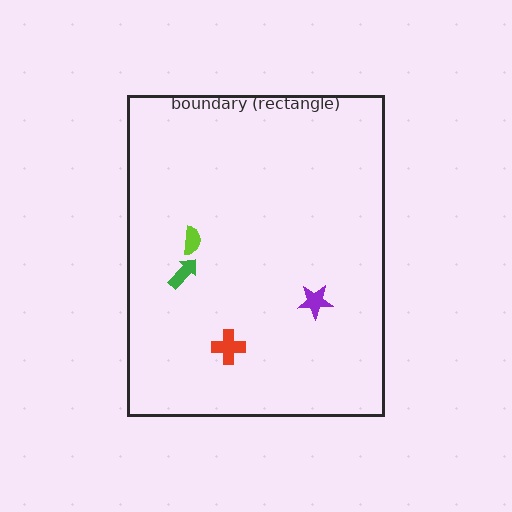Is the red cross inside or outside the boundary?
Inside.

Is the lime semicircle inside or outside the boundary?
Inside.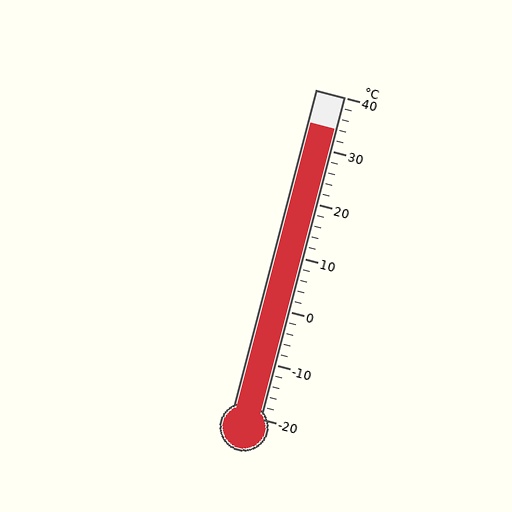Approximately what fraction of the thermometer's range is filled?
The thermometer is filled to approximately 90% of its range.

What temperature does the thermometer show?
The thermometer shows approximately 34°C.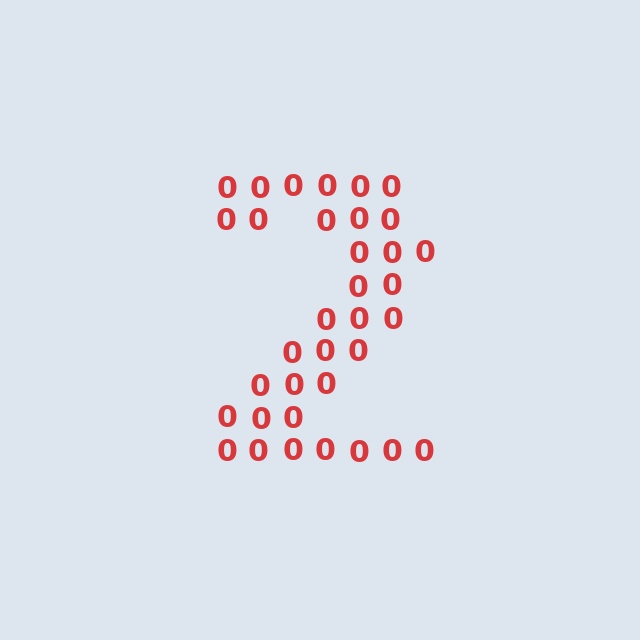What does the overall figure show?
The overall figure shows the digit 2.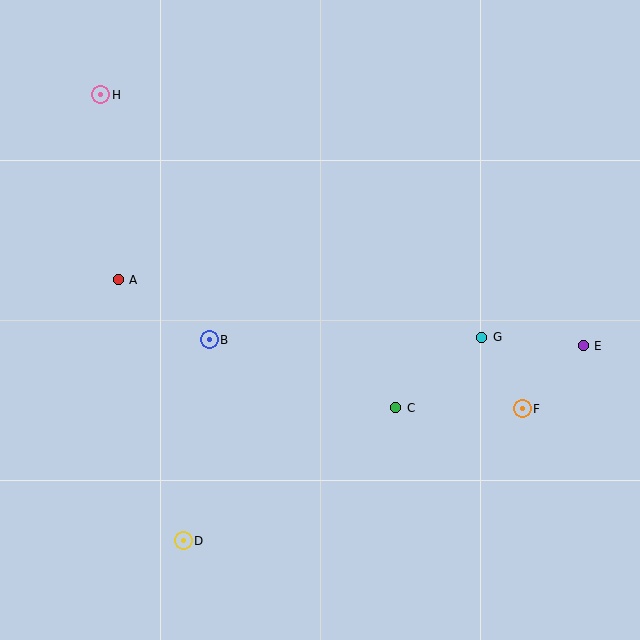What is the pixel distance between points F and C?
The distance between F and C is 127 pixels.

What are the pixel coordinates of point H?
Point H is at (101, 95).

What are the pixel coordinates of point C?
Point C is at (396, 408).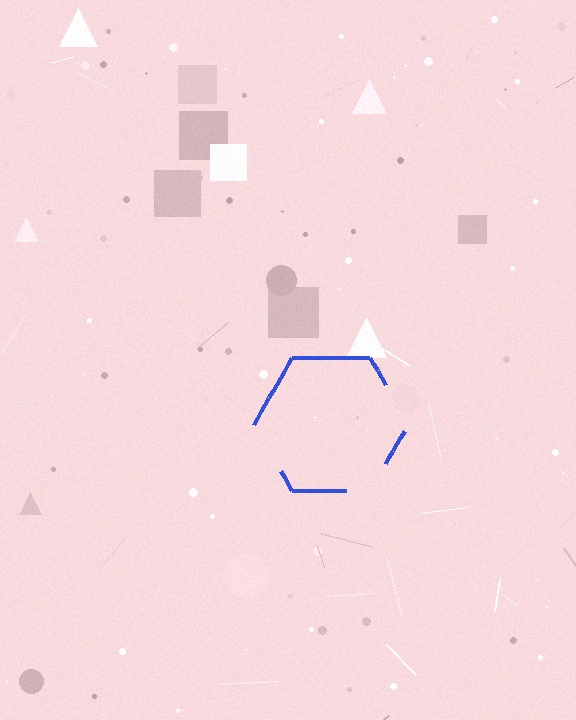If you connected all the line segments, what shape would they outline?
They would outline a hexagon.